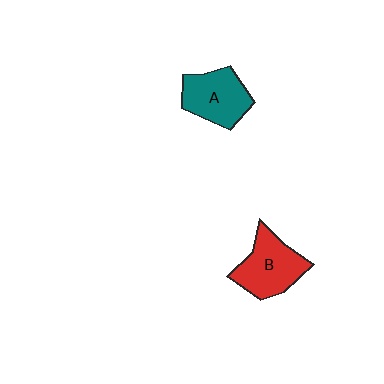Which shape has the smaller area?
Shape A (teal).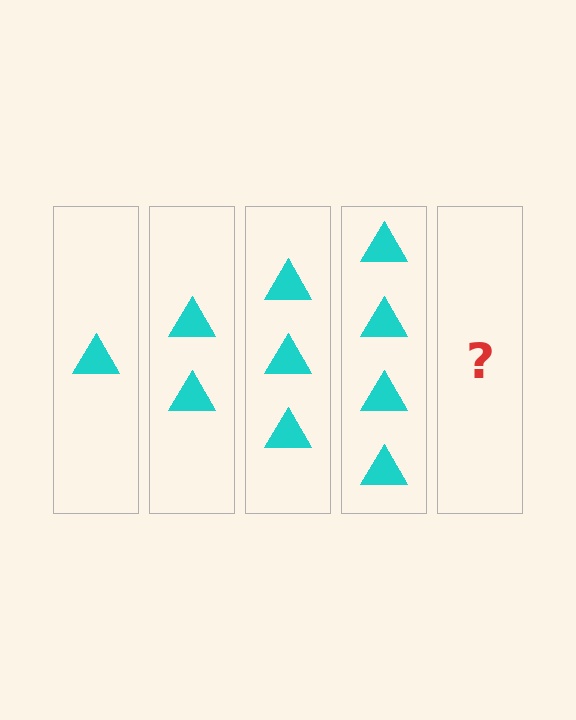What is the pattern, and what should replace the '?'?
The pattern is that each step adds one more triangle. The '?' should be 5 triangles.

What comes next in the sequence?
The next element should be 5 triangles.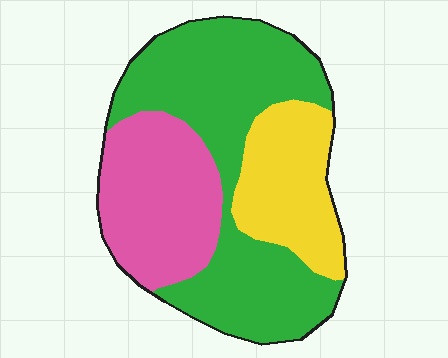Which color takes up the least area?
Yellow, at roughly 20%.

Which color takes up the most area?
Green, at roughly 50%.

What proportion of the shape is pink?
Pink covers 28% of the shape.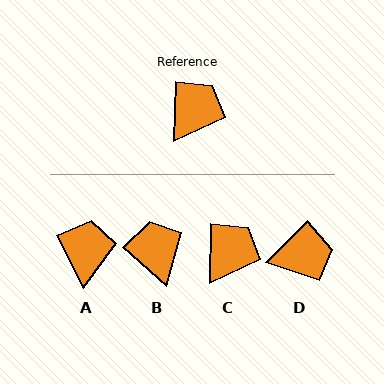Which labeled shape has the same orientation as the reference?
C.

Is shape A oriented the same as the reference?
No, it is off by about 28 degrees.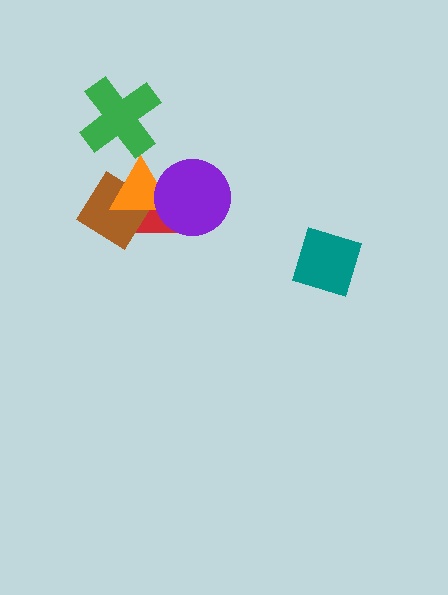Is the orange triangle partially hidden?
Yes, it is partially covered by another shape.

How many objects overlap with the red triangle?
3 objects overlap with the red triangle.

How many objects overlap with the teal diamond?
0 objects overlap with the teal diamond.